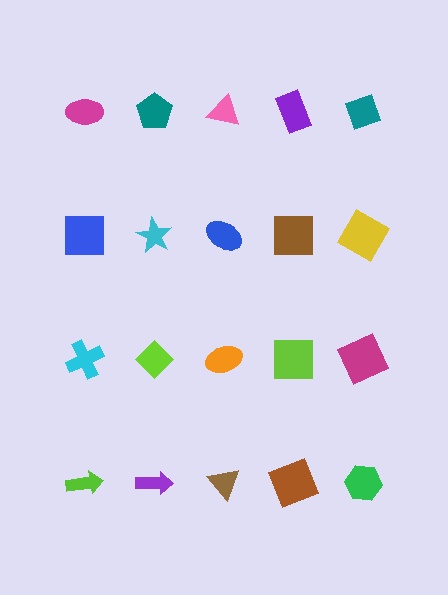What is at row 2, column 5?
A yellow square.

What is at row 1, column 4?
A purple rectangle.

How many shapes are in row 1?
5 shapes.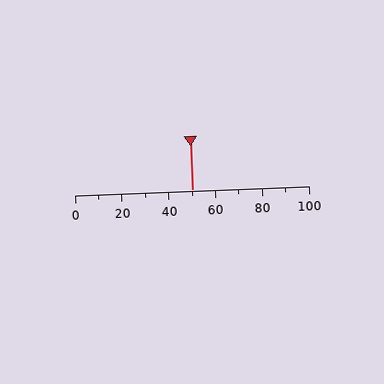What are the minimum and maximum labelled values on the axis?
The axis runs from 0 to 100.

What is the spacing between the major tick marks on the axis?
The major ticks are spaced 20 apart.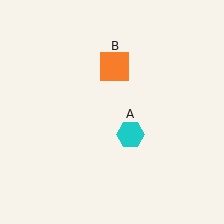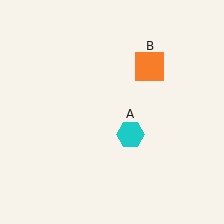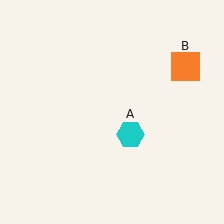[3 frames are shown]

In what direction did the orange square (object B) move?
The orange square (object B) moved right.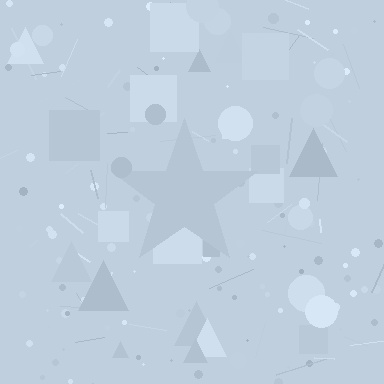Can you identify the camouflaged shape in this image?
The camouflaged shape is a star.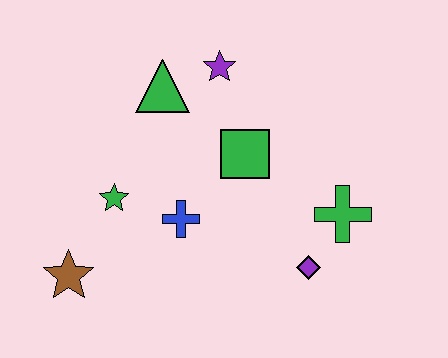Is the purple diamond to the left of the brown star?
No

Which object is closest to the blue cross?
The green star is closest to the blue cross.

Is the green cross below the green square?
Yes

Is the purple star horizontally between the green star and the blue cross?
No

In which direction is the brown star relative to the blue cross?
The brown star is to the left of the blue cross.